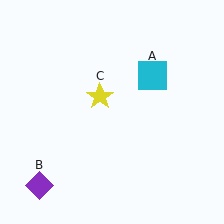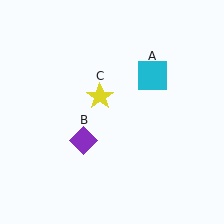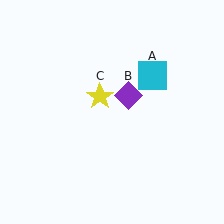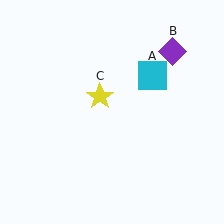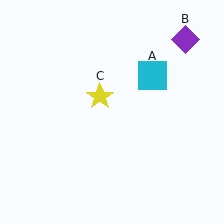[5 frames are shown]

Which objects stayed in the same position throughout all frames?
Cyan square (object A) and yellow star (object C) remained stationary.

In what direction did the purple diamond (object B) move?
The purple diamond (object B) moved up and to the right.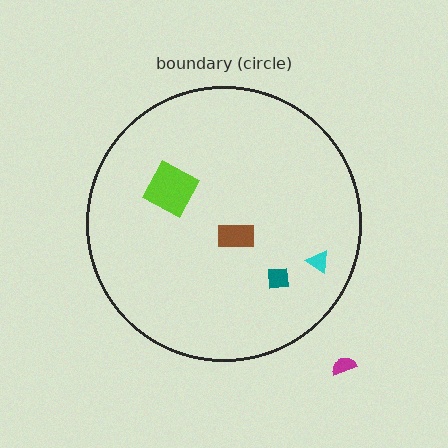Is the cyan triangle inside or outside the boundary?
Inside.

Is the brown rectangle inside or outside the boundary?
Inside.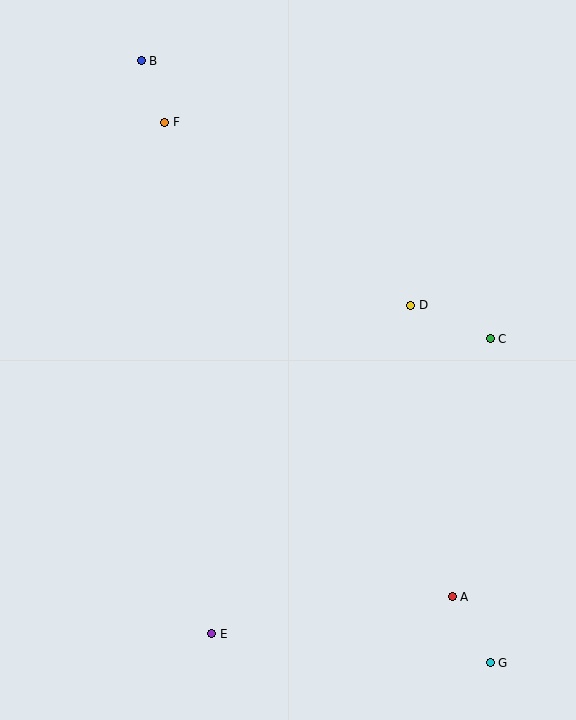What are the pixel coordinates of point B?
Point B is at (141, 61).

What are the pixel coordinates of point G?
Point G is at (490, 663).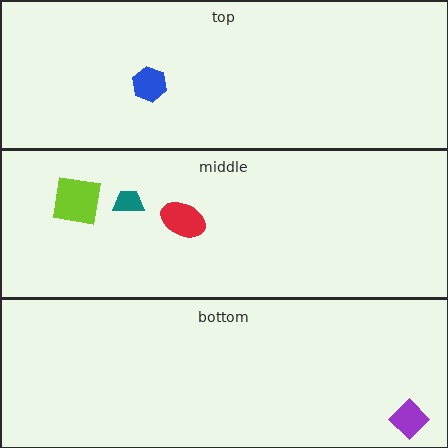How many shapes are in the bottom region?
1.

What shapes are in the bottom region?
The purple diamond.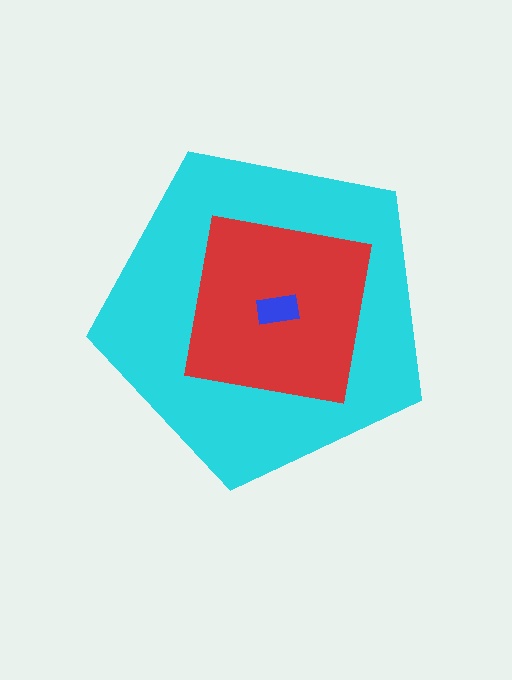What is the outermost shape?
The cyan pentagon.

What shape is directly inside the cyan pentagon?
The red square.